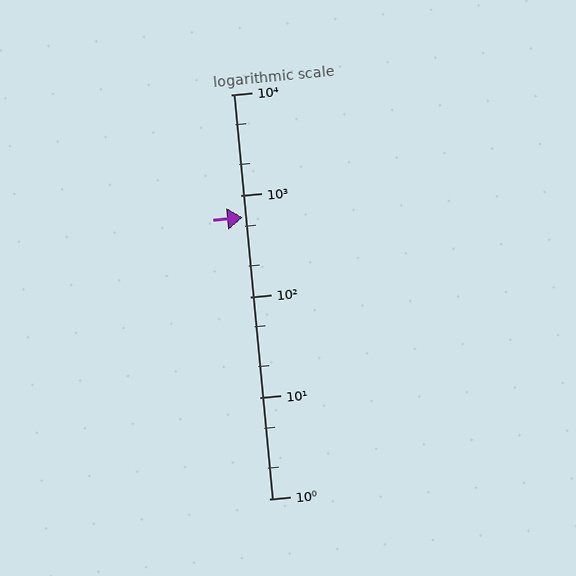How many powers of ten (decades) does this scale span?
The scale spans 4 decades, from 1 to 10000.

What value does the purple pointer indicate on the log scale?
The pointer indicates approximately 610.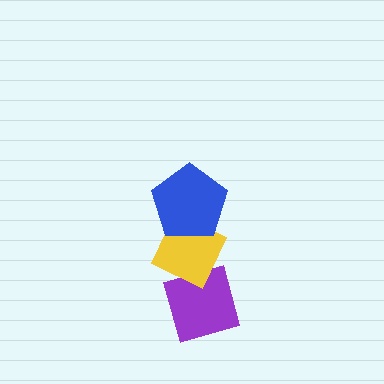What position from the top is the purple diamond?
The purple diamond is 3rd from the top.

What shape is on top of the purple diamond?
The yellow diamond is on top of the purple diamond.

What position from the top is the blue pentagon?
The blue pentagon is 1st from the top.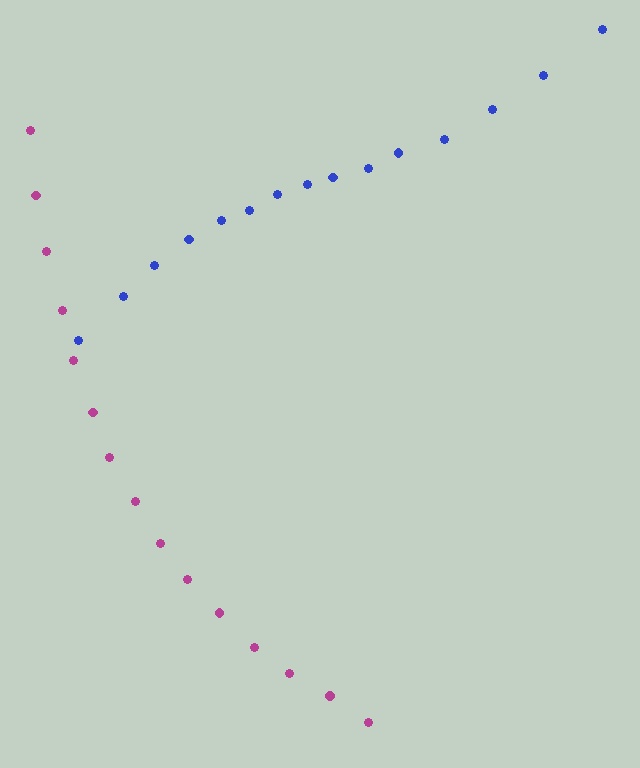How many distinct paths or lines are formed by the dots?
There are 2 distinct paths.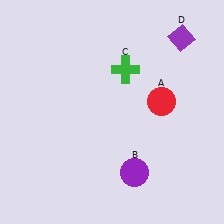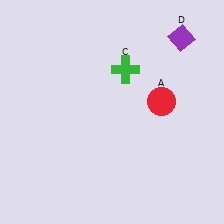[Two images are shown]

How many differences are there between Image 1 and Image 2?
There is 1 difference between the two images.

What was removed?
The purple circle (B) was removed in Image 2.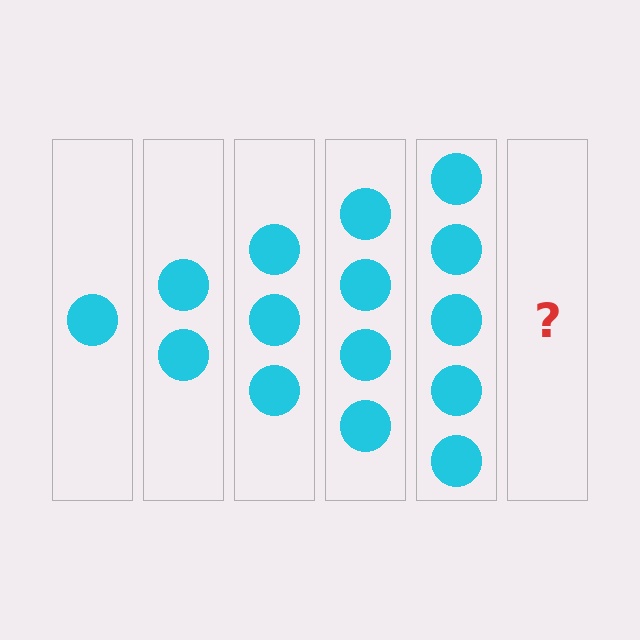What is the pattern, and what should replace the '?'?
The pattern is that each step adds one more circle. The '?' should be 6 circles.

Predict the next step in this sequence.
The next step is 6 circles.